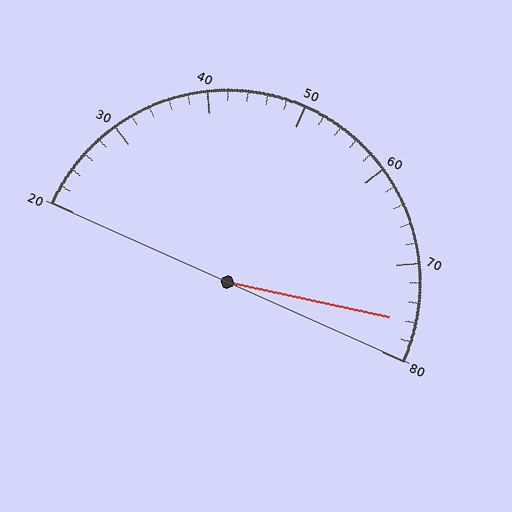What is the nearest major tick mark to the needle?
The nearest major tick mark is 80.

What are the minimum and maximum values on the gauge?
The gauge ranges from 20 to 80.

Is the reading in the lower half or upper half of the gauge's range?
The reading is in the upper half of the range (20 to 80).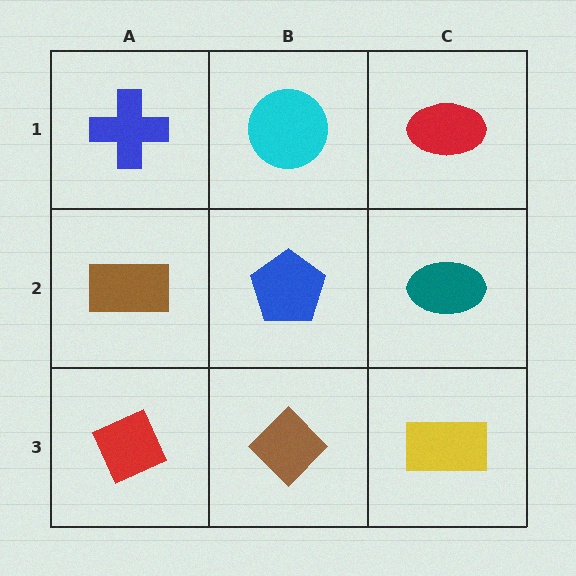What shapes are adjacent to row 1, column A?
A brown rectangle (row 2, column A), a cyan circle (row 1, column B).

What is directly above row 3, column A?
A brown rectangle.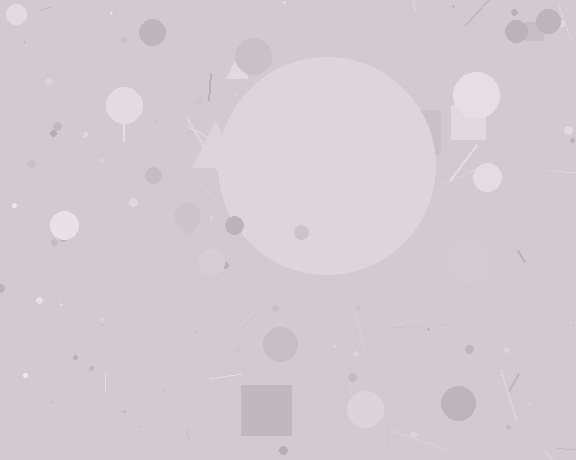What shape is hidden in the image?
A circle is hidden in the image.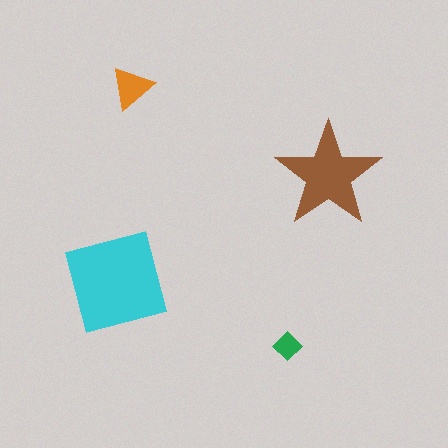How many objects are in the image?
There are 4 objects in the image.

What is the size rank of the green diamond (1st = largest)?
4th.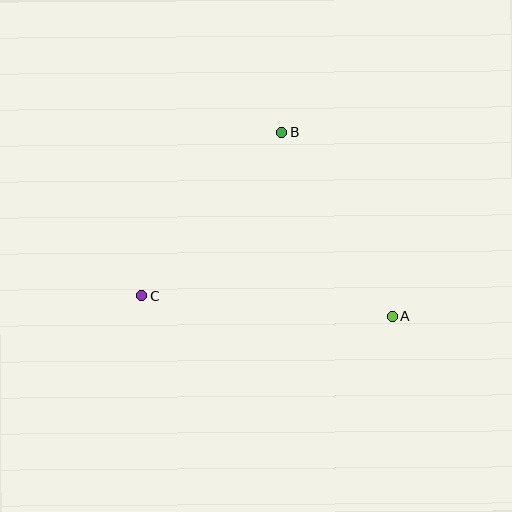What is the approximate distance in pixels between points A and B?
The distance between A and B is approximately 215 pixels.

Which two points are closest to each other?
Points B and C are closest to each other.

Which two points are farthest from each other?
Points A and C are farthest from each other.